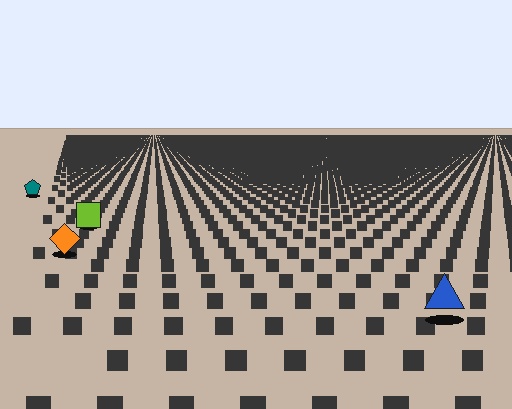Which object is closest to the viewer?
The blue triangle is closest. The texture marks near it are larger and more spread out.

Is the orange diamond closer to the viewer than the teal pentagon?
Yes. The orange diamond is closer — you can tell from the texture gradient: the ground texture is coarser near it.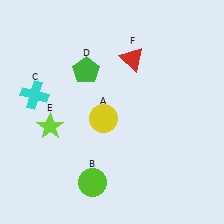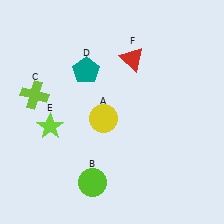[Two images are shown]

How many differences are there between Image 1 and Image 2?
There are 2 differences between the two images.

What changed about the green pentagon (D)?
In Image 1, D is green. In Image 2, it changed to teal.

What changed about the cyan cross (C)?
In Image 1, C is cyan. In Image 2, it changed to lime.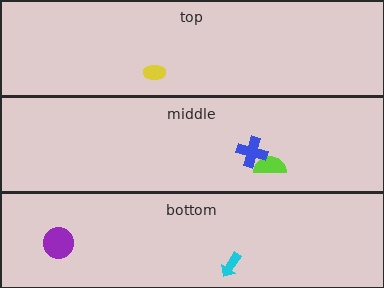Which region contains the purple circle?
The bottom region.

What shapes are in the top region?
The yellow ellipse.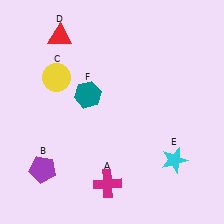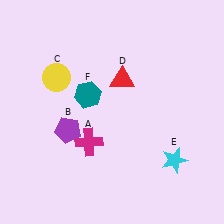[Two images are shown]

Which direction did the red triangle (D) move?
The red triangle (D) moved right.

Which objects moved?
The objects that moved are: the magenta cross (A), the purple pentagon (B), the red triangle (D).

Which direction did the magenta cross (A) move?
The magenta cross (A) moved up.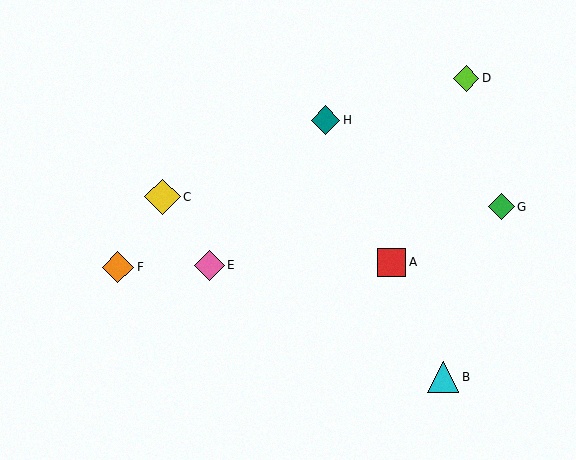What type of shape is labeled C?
Shape C is a yellow diamond.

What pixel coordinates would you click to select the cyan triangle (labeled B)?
Click at (443, 377) to select the cyan triangle B.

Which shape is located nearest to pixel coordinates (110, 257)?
The orange diamond (labeled F) at (118, 267) is nearest to that location.